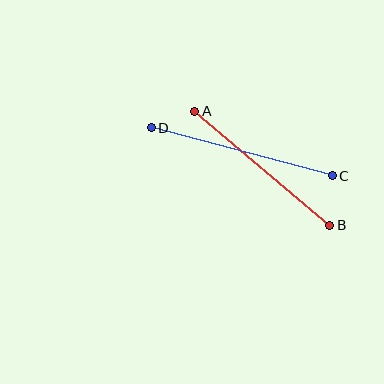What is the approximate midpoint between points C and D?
The midpoint is at approximately (242, 152) pixels.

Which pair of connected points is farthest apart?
Points C and D are farthest apart.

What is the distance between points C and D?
The distance is approximately 187 pixels.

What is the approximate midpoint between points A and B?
The midpoint is at approximately (262, 168) pixels.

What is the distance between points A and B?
The distance is approximately 177 pixels.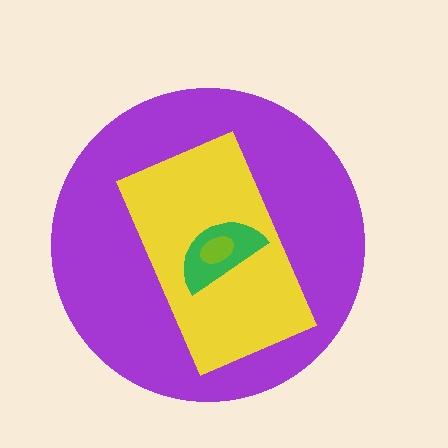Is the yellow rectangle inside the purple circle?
Yes.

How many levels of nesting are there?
4.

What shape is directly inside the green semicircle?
The lime ellipse.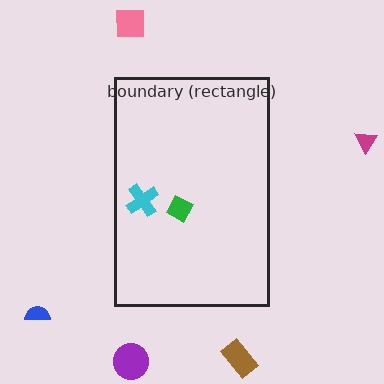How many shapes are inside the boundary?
2 inside, 5 outside.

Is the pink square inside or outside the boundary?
Outside.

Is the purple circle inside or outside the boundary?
Outside.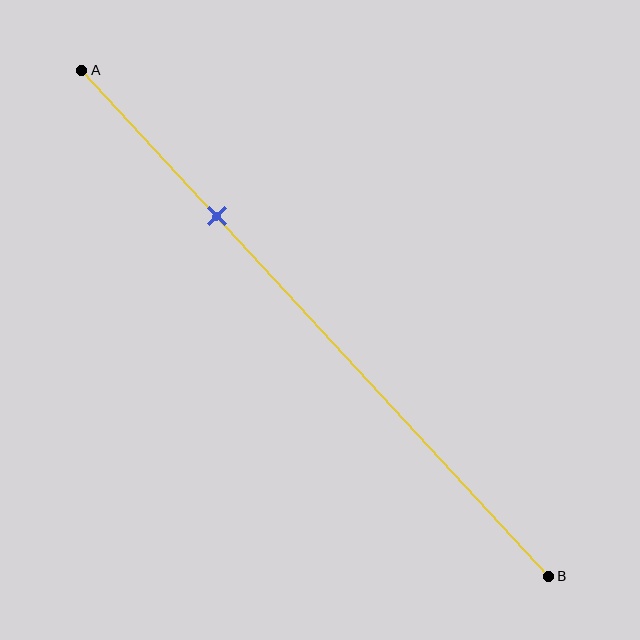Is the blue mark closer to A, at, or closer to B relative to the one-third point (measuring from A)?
The blue mark is closer to point A than the one-third point of segment AB.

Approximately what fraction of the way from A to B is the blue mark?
The blue mark is approximately 30% of the way from A to B.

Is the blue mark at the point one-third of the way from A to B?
No, the mark is at about 30% from A, not at the 33% one-third point.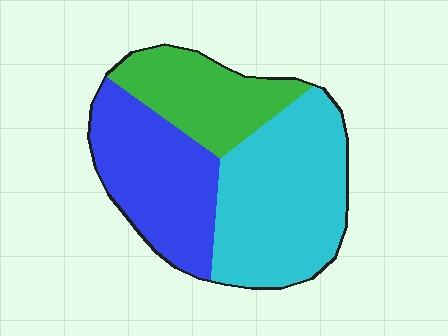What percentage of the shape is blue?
Blue takes up between a sixth and a third of the shape.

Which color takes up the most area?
Cyan, at roughly 45%.